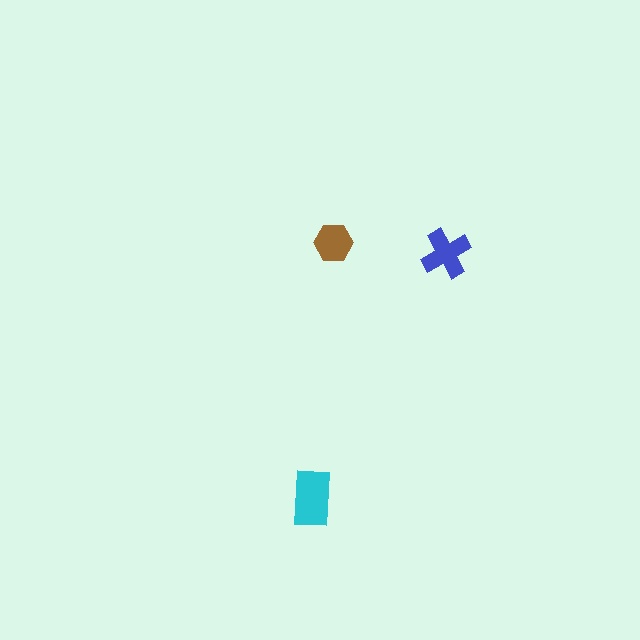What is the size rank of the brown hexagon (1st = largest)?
3rd.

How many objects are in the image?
There are 3 objects in the image.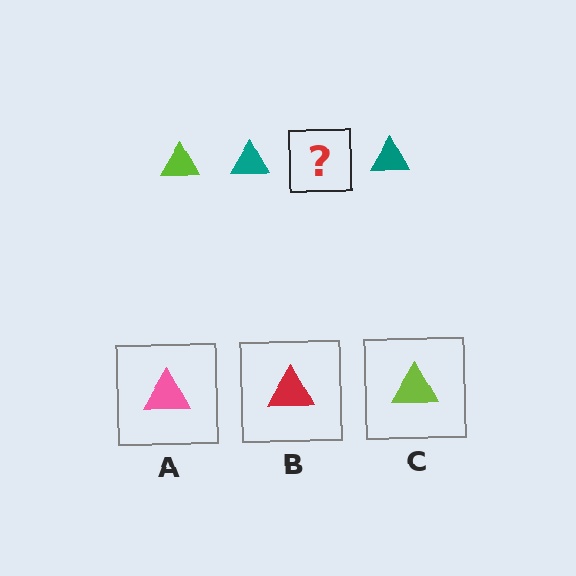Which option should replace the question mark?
Option C.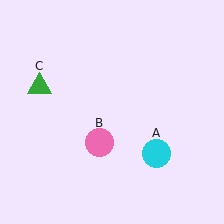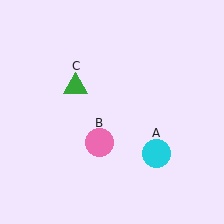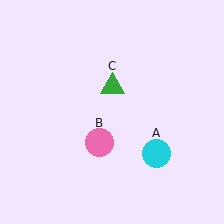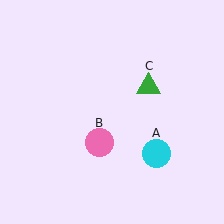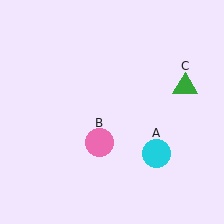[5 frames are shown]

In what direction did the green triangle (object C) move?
The green triangle (object C) moved right.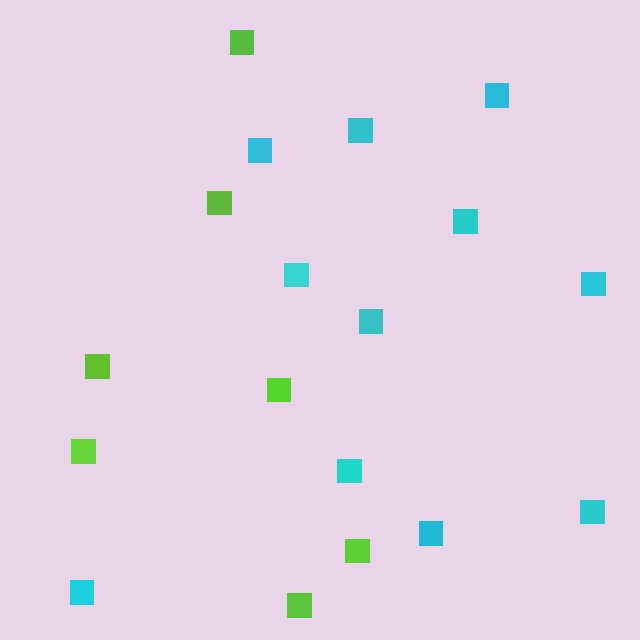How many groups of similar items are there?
There are 2 groups: one group of cyan squares (11) and one group of lime squares (7).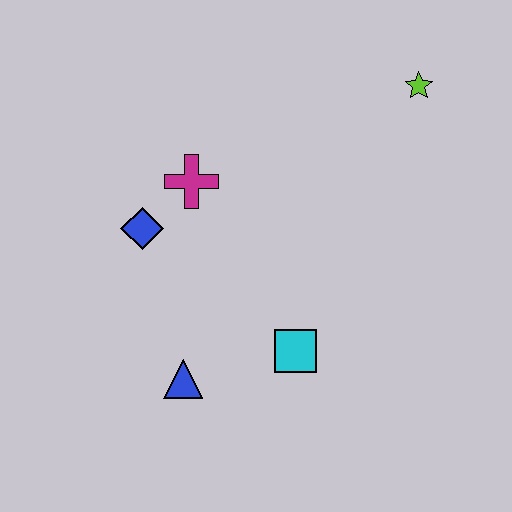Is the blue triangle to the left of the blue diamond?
No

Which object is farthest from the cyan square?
The lime star is farthest from the cyan square.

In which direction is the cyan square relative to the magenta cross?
The cyan square is below the magenta cross.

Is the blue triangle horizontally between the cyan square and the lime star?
No